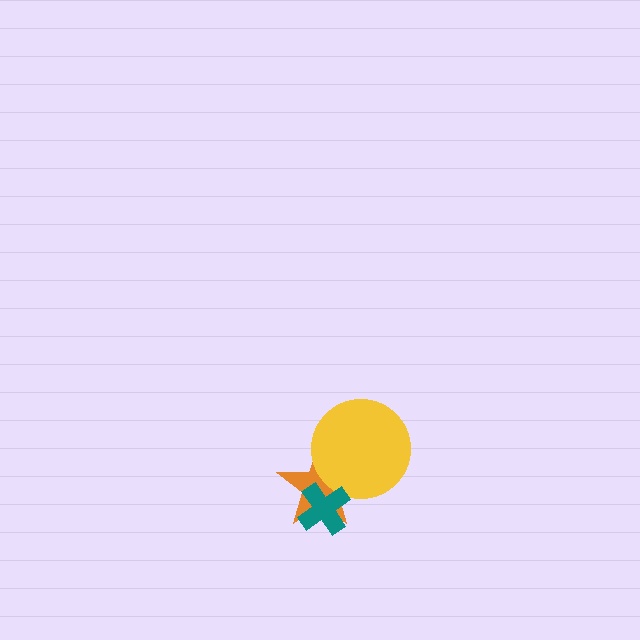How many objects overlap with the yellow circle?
1 object overlaps with the yellow circle.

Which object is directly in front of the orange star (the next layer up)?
The yellow circle is directly in front of the orange star.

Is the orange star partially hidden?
Yes, it is partially covered by another shape.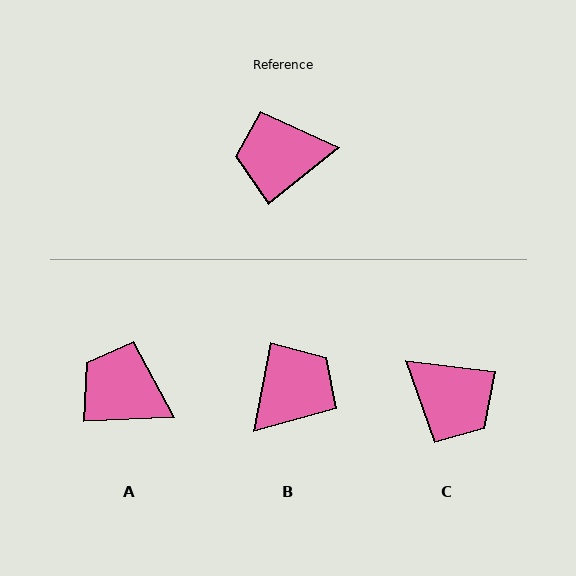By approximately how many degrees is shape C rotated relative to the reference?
Approximately 134 degrees counter-clockwise.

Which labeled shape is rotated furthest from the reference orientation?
B, about 140 degrees away.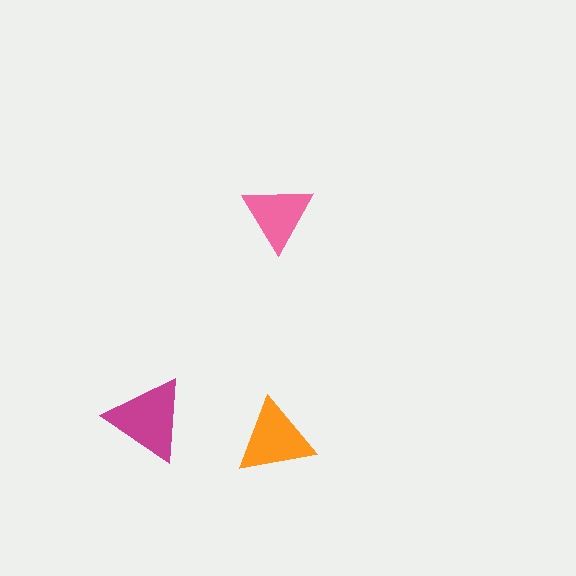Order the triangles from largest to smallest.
the magenta one, the orange one, the pink one.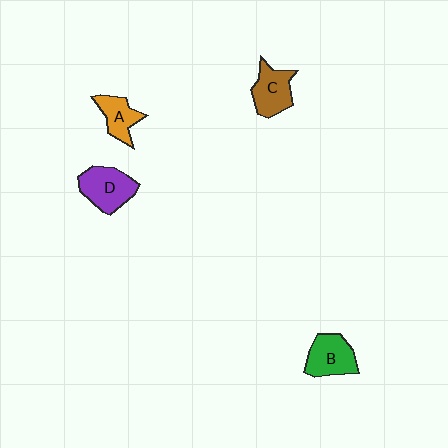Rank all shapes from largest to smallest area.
From largest to smallest: D (purple), B (green), C (brown), A (orange).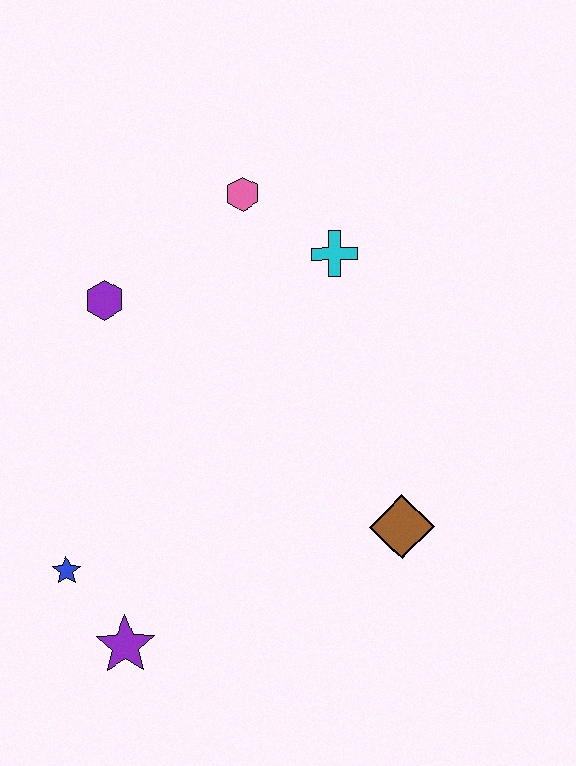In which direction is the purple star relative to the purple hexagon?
The purple star is below the purple hexagon.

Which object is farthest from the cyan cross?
The purple star is farthest from the cyan cross.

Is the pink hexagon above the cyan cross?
Yes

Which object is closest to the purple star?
The blue star is closest to the purple star.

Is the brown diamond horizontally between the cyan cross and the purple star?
No